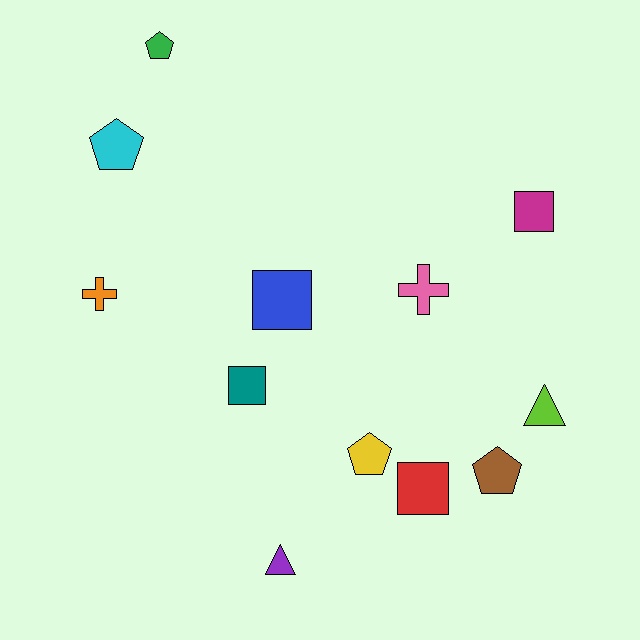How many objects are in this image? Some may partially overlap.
There are 12 objects.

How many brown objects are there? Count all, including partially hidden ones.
There is 1 brown object.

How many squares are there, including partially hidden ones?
There are 4 squares.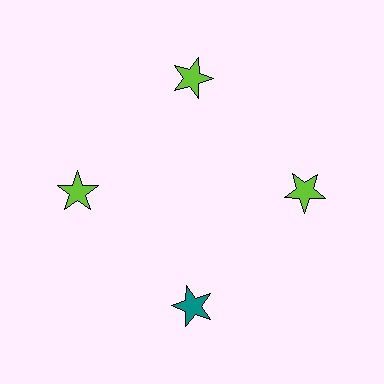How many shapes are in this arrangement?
There are 4 shapes arranged in a ring pattern.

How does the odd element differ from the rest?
It has a different color: teal instead of lime.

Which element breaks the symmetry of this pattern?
The teal star at roughly the 6 o'clock position breaks the symmetry. All other shapes are lime stars.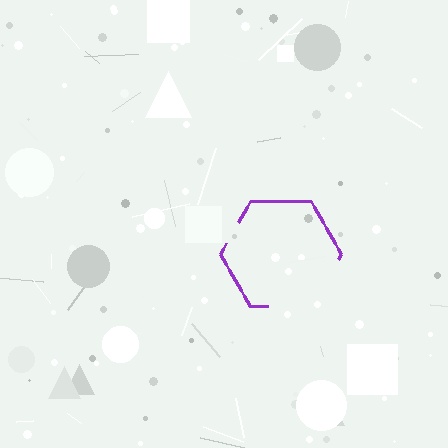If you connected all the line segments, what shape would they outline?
They would outline a hexagon.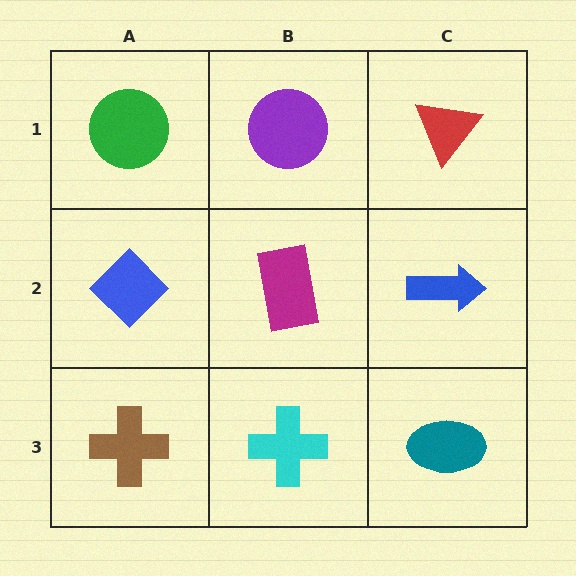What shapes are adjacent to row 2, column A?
A green circle (row 1, column A), a brown cross (row 3, column A), a magenta rectangle (row 2, column B).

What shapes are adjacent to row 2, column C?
A red triangle (row 1, column C), a teal ellipse (row 3, column C), a magenta rectangle (row 2, column B).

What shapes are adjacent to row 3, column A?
A blue diamond (row 2, column A), a cyan cross (row 3, column B).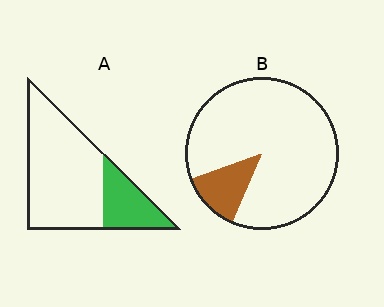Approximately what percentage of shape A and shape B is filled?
A is approximately 25% and B is approximately 15%.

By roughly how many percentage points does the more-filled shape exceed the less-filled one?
By roughly 15 percentage points (A over B).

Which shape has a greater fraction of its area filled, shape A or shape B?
Shape A.